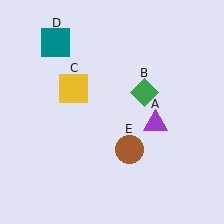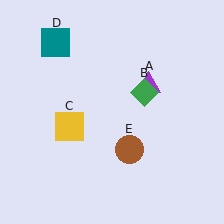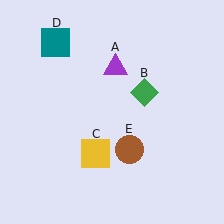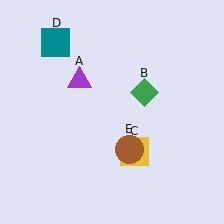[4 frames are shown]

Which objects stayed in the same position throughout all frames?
Green diamond (object B) and teal square (object D) and brown circle (object E) remained stationary.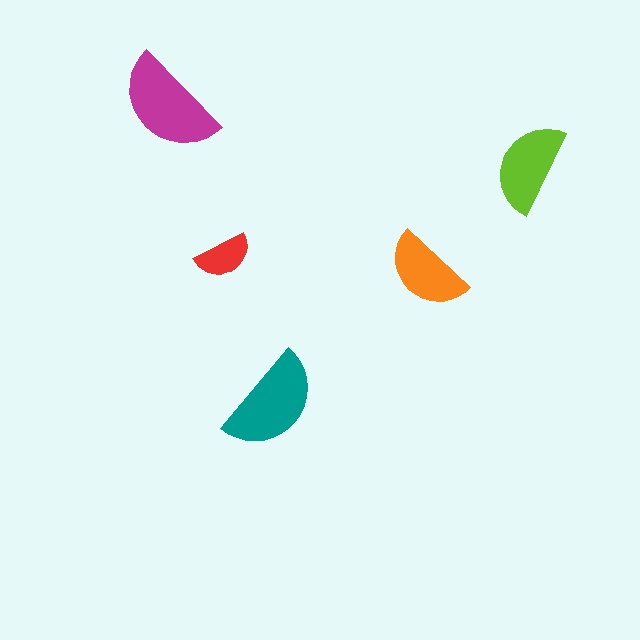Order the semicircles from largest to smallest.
the magenta one, the teal one, the lime one, the orange one, the red one.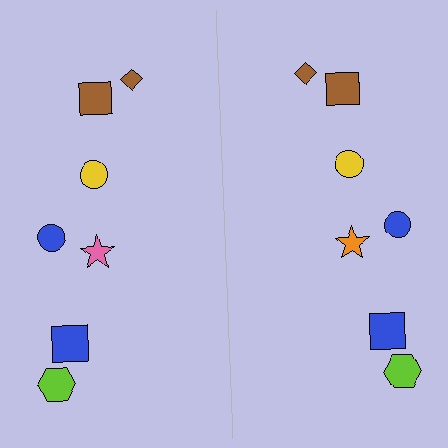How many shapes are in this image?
There are 14 shapes in this image.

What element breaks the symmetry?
The orange star on the right side breaks the symmetry — its mirror counterpart is pink.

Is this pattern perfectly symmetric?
No, the pattern is not perfectly symmetric. The orange star on the right side breaks the symmetry — its mirror counterpart is pink.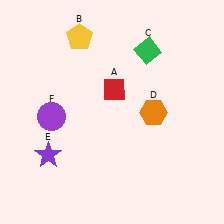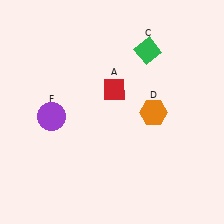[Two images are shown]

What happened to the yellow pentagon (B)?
The yellow pentagon (B) was removed in Image 2. It was in the top-left area of Image 1.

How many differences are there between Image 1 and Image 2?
There are 2 differences between the two images.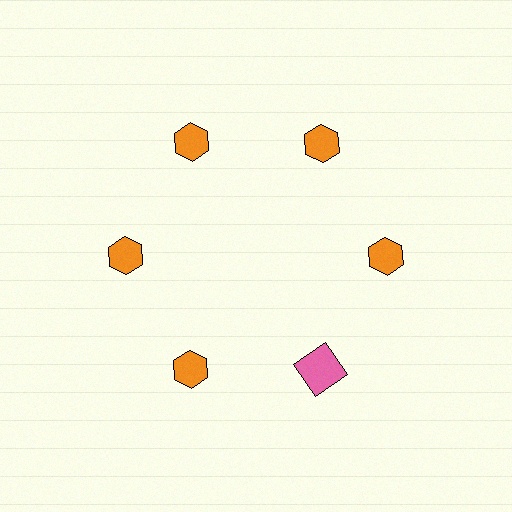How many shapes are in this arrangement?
There are 6 shapes arranged in a ring pattern.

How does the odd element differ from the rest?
It differs in both color (pink instead of orange) and shape (square instead of hexagon).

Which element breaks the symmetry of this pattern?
The pink square at roughly the 5 o'clock position breaks the symmetry. All other shapes are orange hexagons.